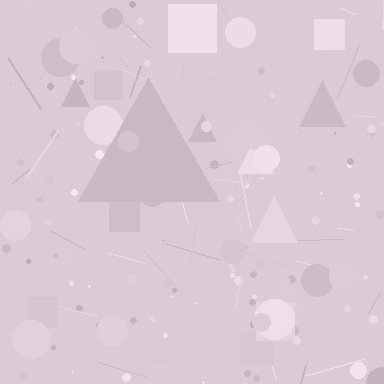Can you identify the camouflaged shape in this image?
The camouflaged shape is a triangle.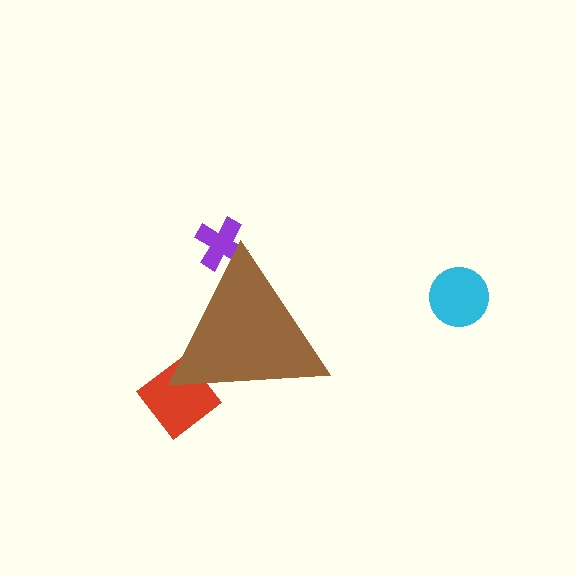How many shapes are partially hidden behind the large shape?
2 shapes are partially hidden.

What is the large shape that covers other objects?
A brown triangle.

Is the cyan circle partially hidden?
No, the cyan circle is fully visible.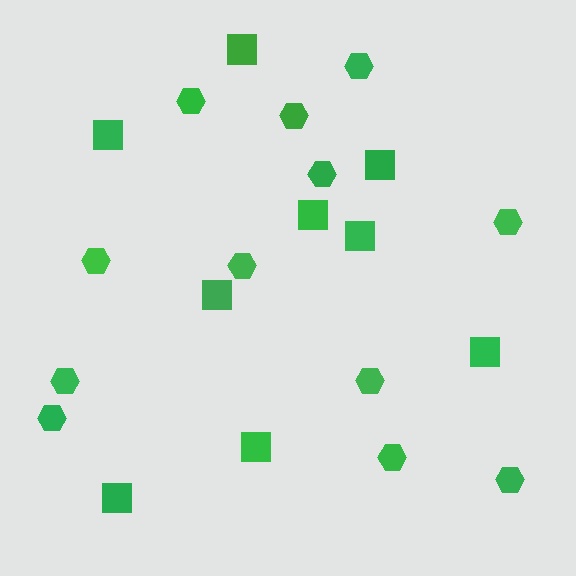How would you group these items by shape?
There are 2 groups: one group of squares (9) and one group of hexagons (12).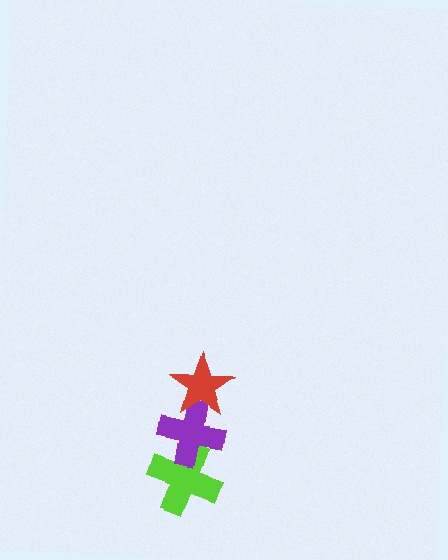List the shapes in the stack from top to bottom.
From top to bottom: the red star, the purple cross, the lime cross.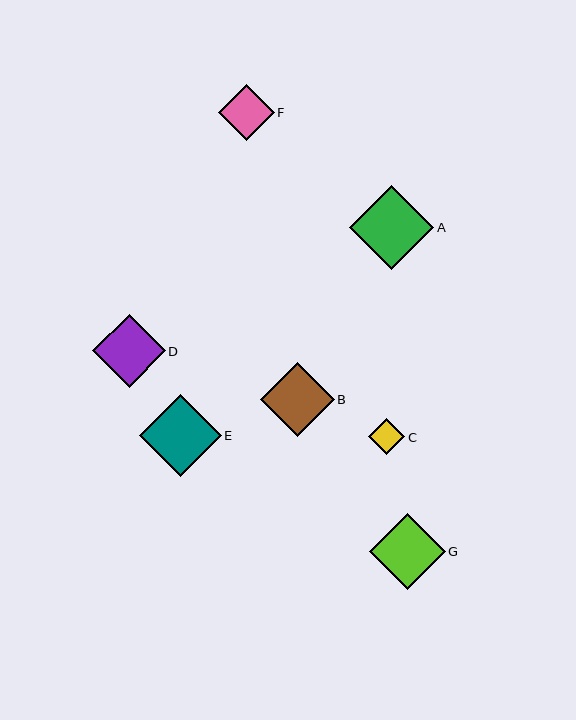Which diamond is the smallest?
Diamond C is the smallest with a size of approximately 36 pixels.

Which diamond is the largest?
Diamond A is the largest with a size of approximately 85 pixels.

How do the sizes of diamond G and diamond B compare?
Diamond G and diamond B are approximately the same size.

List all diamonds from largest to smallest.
From largest to smallest: A, E, G, B, D, F, C.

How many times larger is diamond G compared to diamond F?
Diamond G is approximately 1.4 times the size of diamond F.